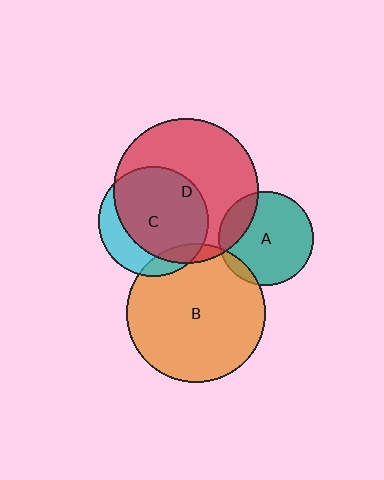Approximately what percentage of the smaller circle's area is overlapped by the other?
Approximately 75%.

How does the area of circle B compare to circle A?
Approximately 2.2 times.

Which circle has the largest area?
Circle D (red).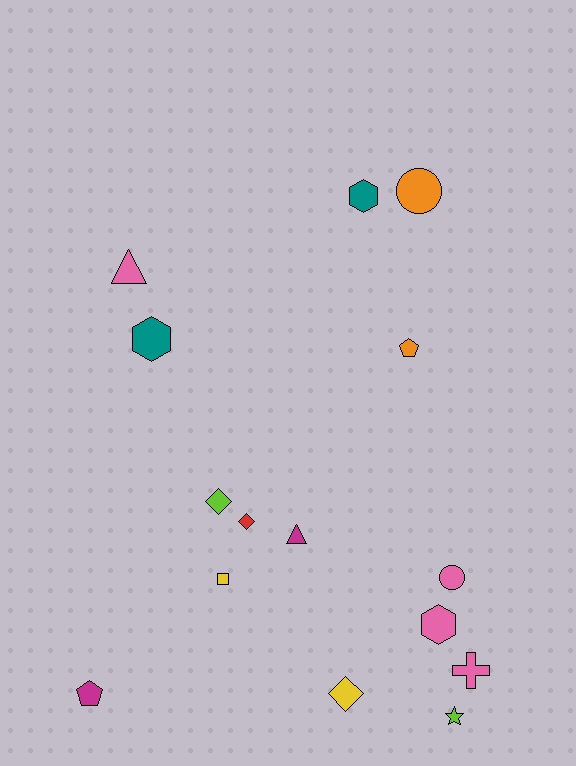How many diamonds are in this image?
There are 3 diamonds.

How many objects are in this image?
There are 15 objects.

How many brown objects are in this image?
There are no brown objects.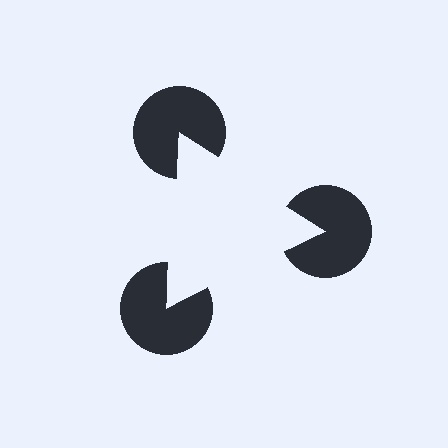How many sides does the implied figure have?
3 sides.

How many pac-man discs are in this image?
There are 3 — one at each vertex of the illusory triangle.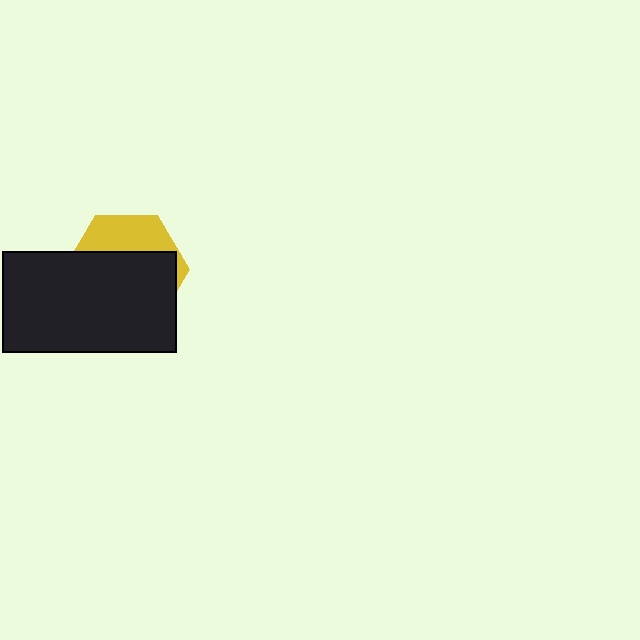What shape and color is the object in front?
The object in front is a black rectangle.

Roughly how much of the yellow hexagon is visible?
A small part of it is visible (roughly 32%).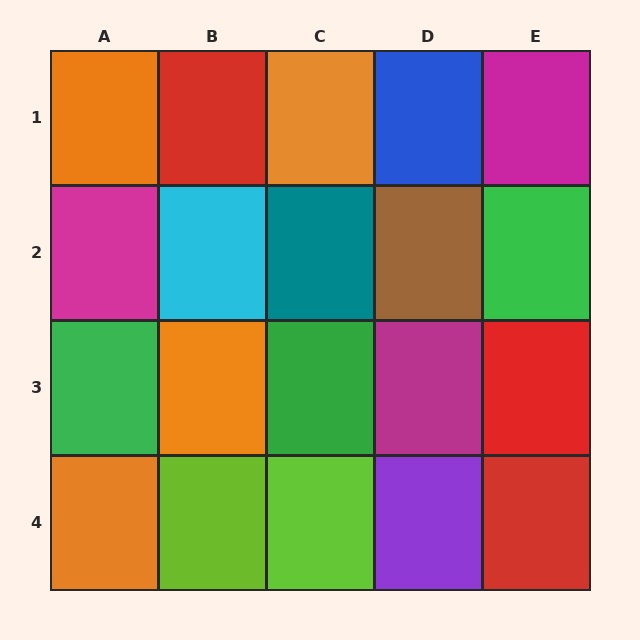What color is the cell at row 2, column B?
Cyan.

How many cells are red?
3 cells are red.